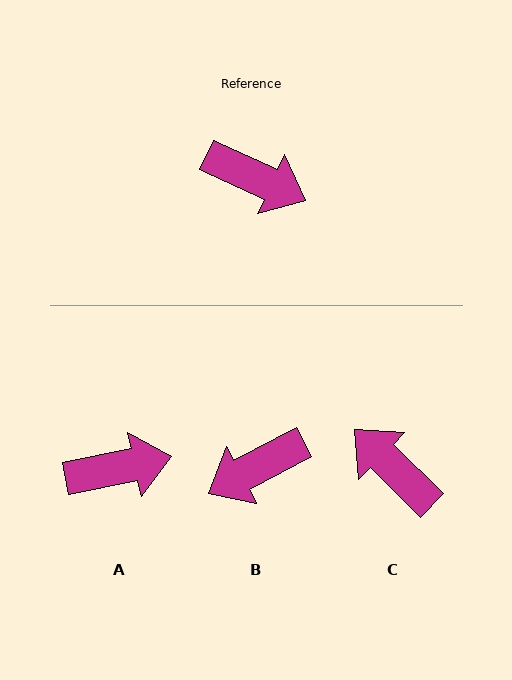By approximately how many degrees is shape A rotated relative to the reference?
Approximately 36 degrees counter-clockwise.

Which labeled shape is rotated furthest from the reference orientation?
C, about 160 degrees away.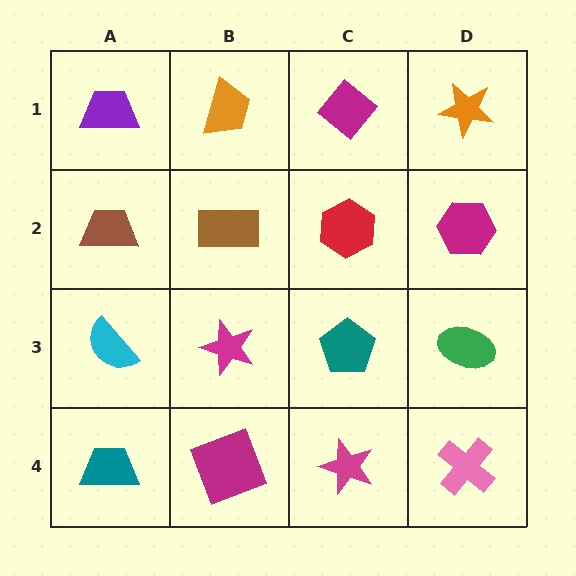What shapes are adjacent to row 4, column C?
A teal pentagon (row 3, column C), a magenta square (row 4, column B), a pink cross (row 4, column D).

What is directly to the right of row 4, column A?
A magenta square.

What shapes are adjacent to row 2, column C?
A magenta diamond (row 1, column C), a teal pentagon (row 3, column C), a brown rectangle (row 2, column B), a magenta hexagon (row 2, column D).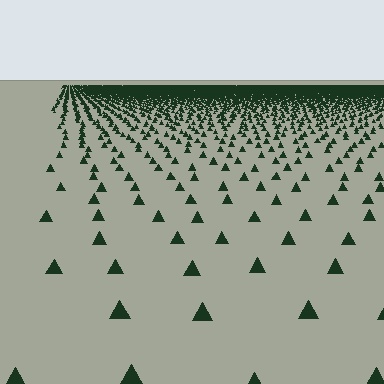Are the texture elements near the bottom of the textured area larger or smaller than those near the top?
Larger. Near the bottom, elements are closer to the viewer and appear at a bigger on-screen size.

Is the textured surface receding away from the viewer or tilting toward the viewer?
The surface is receding away from the viewer. Texture elements get smaller and denser toward the top.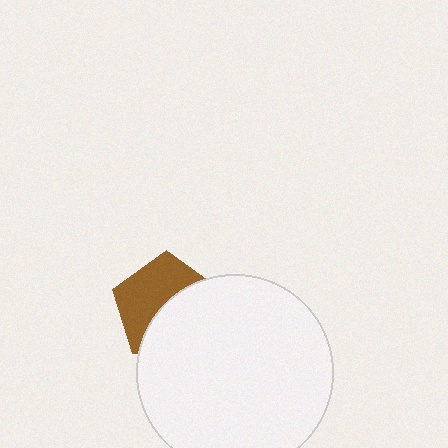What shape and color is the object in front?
The object in front is a white circle.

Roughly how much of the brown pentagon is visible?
About half of it is visible (roughly 50%).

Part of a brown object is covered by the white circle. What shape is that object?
It is a pentagon.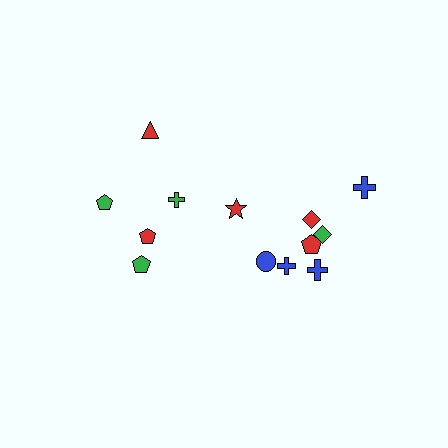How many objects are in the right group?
There are 8 objects.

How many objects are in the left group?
There are 5 objects.